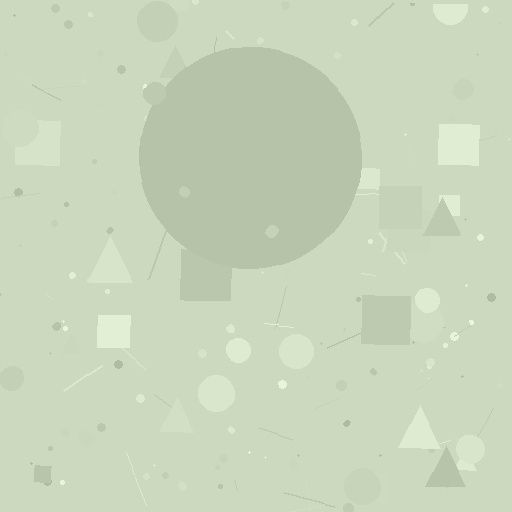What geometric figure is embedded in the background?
A circle is embedded in the background.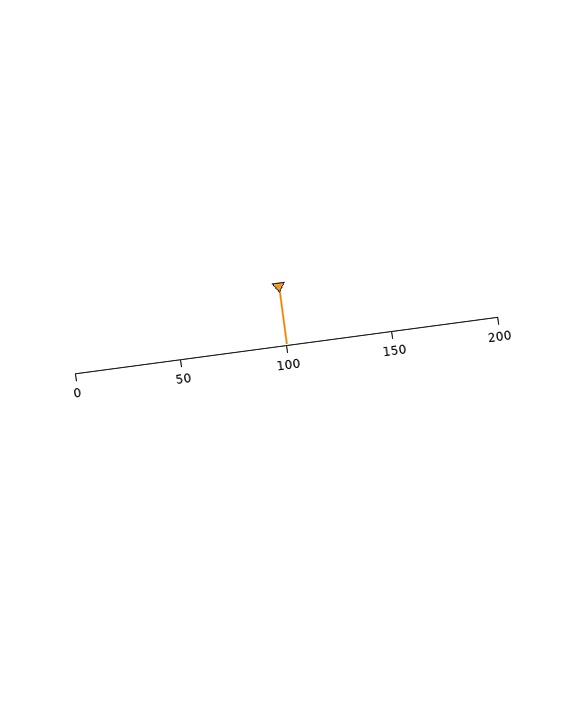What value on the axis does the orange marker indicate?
The marker indicates approximately 100.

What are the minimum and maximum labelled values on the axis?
The axis runs from 0 to 200.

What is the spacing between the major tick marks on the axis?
The major ticks are spaced 50 apart.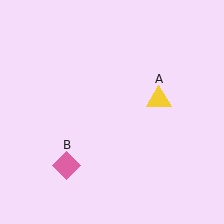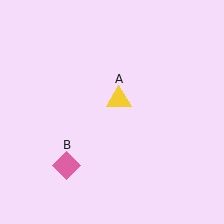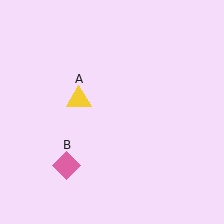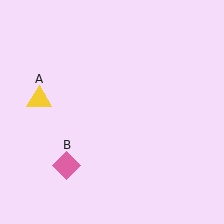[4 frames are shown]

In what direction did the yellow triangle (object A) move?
The yellow triangle (object A) moved left.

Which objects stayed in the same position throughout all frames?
Pink diamond (object B) remained stationary.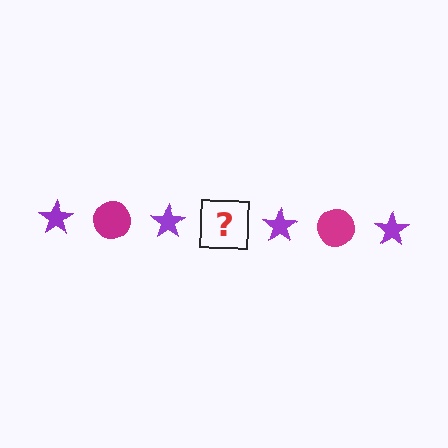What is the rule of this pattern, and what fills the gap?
The rule is that the pattern alternates between purple star and magenta circle. The gap should be filled with a magenta circle.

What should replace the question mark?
The question mark should be replaced with a magenta circle.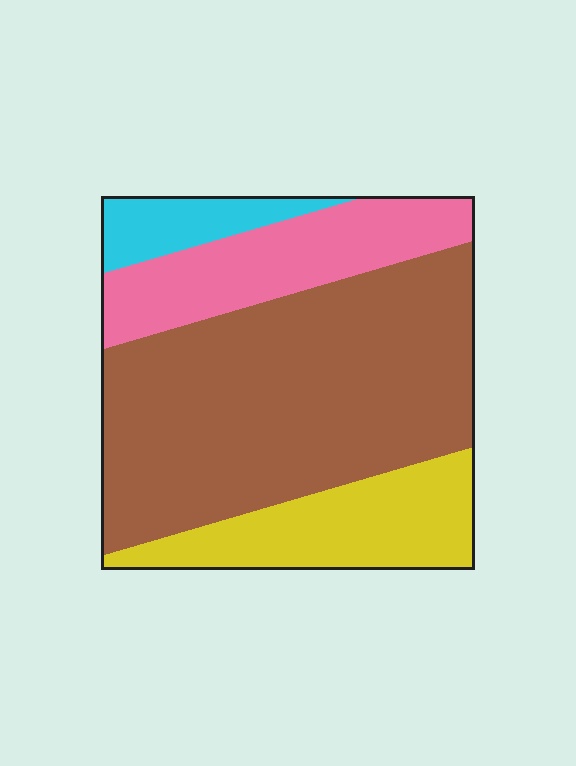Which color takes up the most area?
Brown, at roughly 55%.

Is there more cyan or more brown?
Brown.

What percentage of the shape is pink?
Pink covers roughly 20% of the shape.